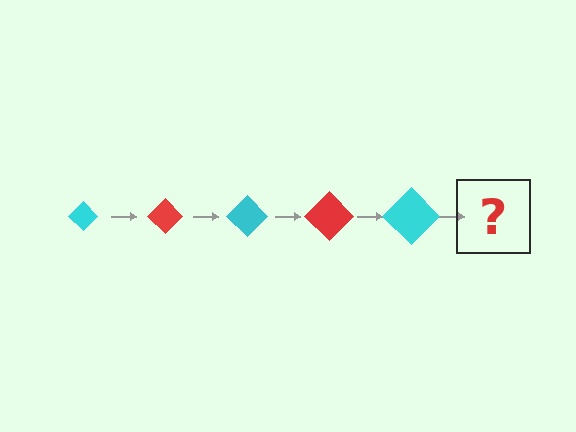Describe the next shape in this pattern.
It should be a red diamond, larger than the previous one.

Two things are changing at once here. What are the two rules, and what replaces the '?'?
The two rules are that the diamond grows larger each step and the color cycles through cyan and red. The '?' should be a red diamond, larger than the previous one.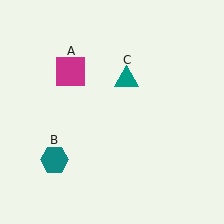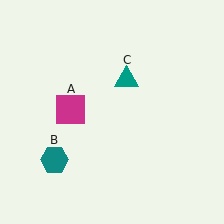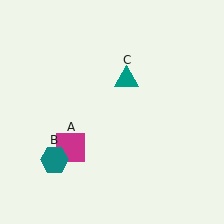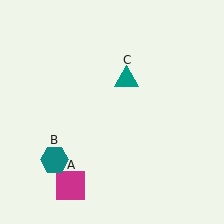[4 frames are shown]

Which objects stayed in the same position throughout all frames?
Teal hexagon (object B) and teal triangle (object C) remained stationary.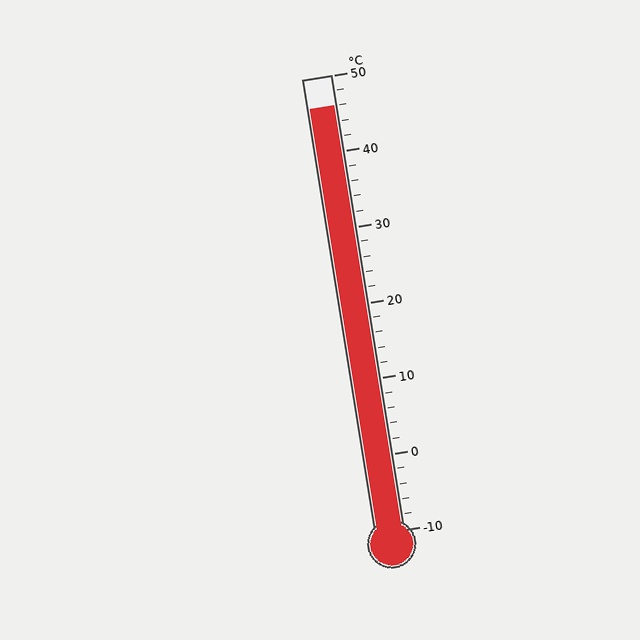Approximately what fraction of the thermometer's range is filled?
The thermometer is filled to approximately 95% of its range.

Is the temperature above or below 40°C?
The temperature is above 40°C.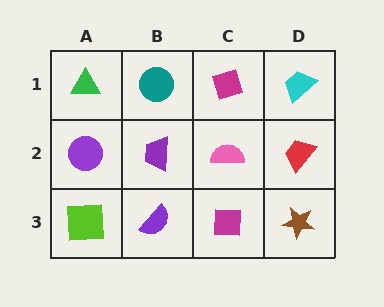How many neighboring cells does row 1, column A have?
2.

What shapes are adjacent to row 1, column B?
A purple trapezoid (row 2, column B), a green triangle (row 1, column A), a magenta diamond (row 1, column C).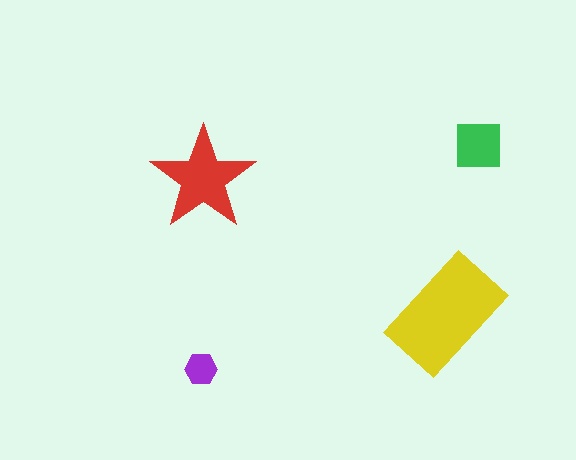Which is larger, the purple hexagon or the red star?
The red star.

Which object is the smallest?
The purple hexagon.